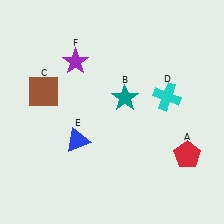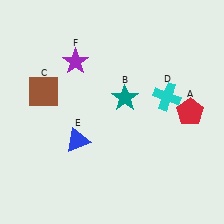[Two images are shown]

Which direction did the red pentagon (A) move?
The red pentagon (A) moved up.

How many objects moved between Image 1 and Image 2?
1 object moved between the two images.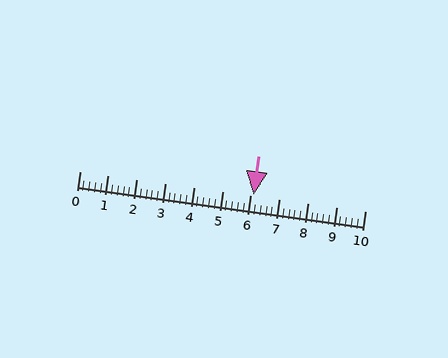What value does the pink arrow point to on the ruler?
The pink arrow points to approximately 6.1.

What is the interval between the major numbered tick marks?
The major tick marks are spaced 1 units apart.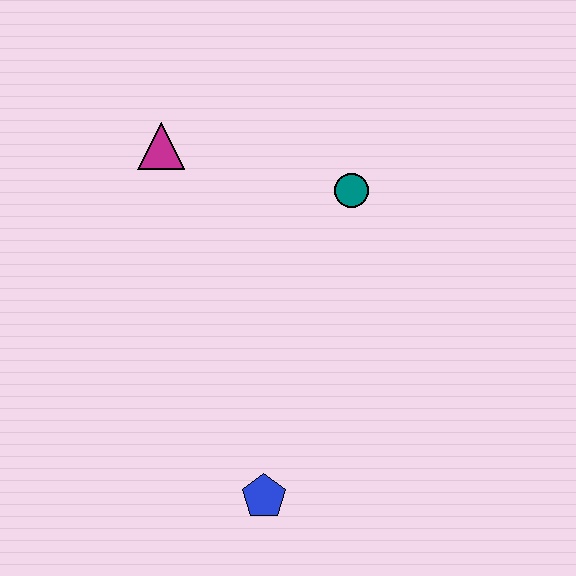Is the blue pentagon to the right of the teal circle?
No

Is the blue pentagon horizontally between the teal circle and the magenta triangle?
Yes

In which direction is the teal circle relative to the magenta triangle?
The teal circle is to the right of the magenta triangle.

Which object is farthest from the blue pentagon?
The magenta triangle is farthest from the blue pentagon.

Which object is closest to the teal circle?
The magenta triangle is closest to the teal circle.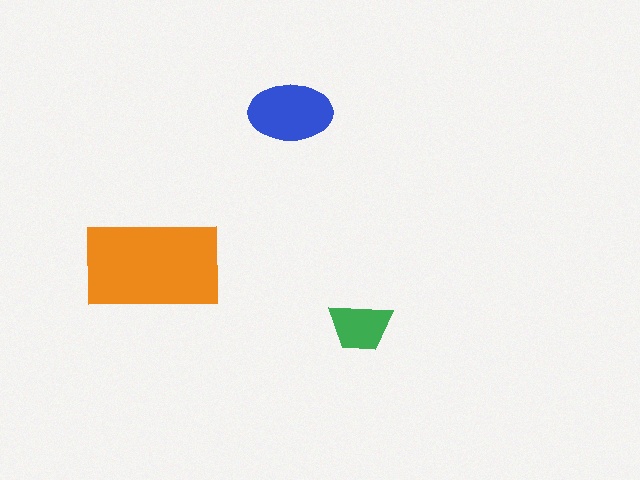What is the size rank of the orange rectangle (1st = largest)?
1st.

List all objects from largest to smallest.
The orange rectangle, the blue ellipse, the green trapezoid.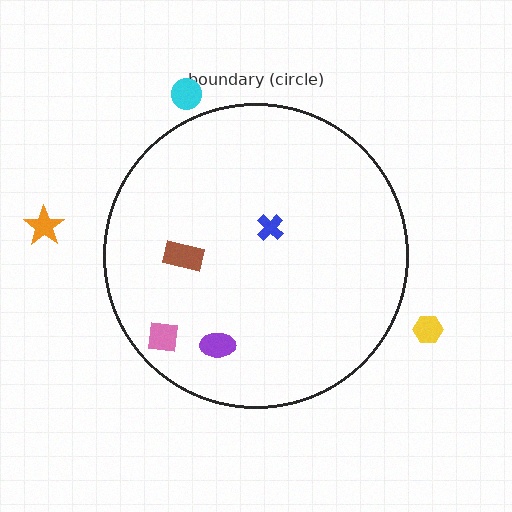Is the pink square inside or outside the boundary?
Inside.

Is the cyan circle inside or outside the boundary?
Outside.